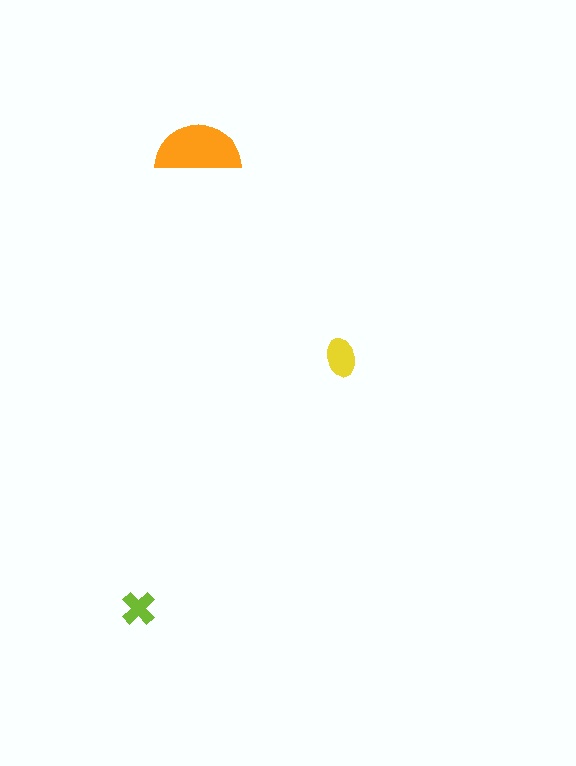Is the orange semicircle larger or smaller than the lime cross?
Larger.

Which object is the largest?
The orange semicircle.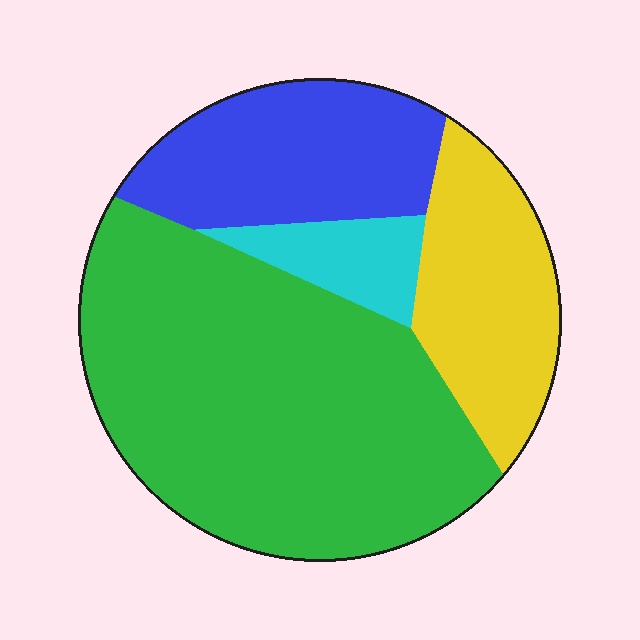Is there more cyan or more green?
Green.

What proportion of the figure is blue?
Blue takes up less than a quarter of the figure.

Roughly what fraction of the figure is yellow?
Yellow covers 19% of the figure.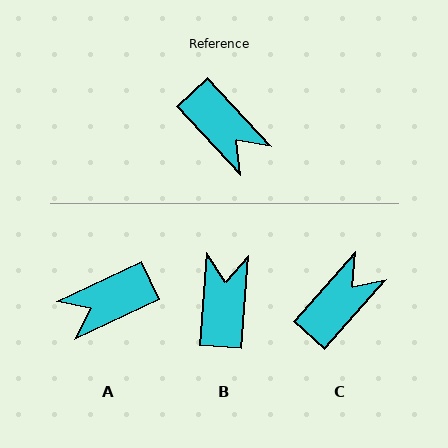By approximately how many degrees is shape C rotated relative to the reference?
Approximately 96 degrees counter-clockwise.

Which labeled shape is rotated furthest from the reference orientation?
B, about 133 degrees away.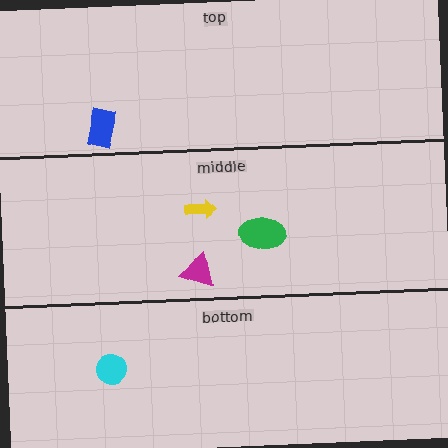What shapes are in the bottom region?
The cyan circle.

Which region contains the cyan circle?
The bottom region.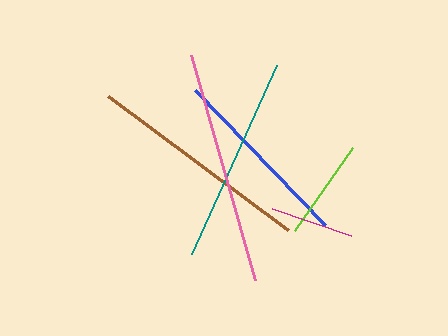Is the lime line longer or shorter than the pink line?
The pink line is longer than the lime line.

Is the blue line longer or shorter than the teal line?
The teal line is longer than the blue line.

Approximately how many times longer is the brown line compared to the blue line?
The brown line is approximately 1.2 times the length of the blue line.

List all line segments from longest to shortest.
From longest to shortest: pink, brown, teal, blue, lime, magenta.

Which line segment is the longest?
The pink line is the longest at approximately 234 pixels.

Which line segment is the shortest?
The magenta line is the shortest at approximately 84 pixels.